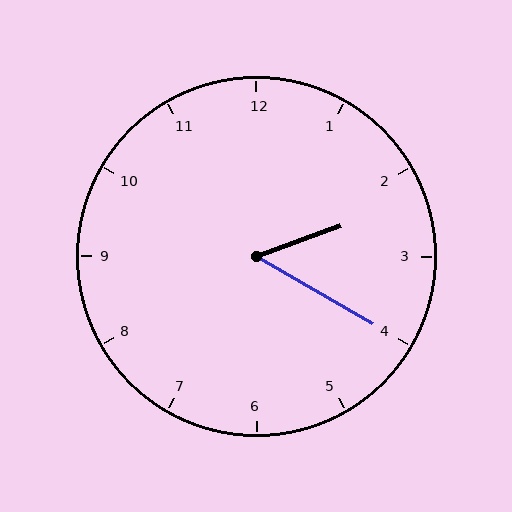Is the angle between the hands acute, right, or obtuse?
It is acute.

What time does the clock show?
2:20.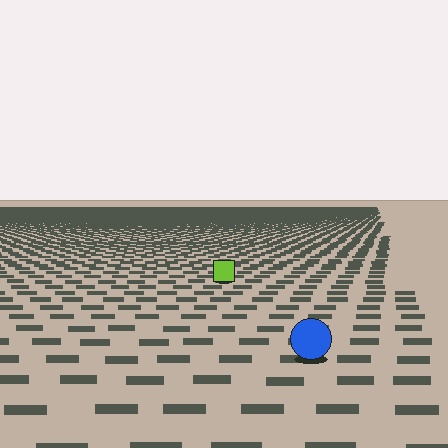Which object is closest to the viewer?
The blue circle is closest. The texture marks near it are larger and more spread out.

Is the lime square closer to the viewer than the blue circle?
No. The blue circle is closer — you can tell from the texture gradient: the ground texture is coarser near it.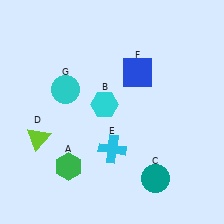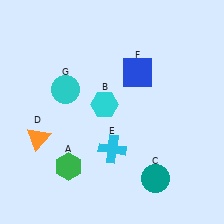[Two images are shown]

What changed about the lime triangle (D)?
In Image 1, D is lime. In Image 2, it changed to orange.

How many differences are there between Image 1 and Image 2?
There is 1 difference between the two images.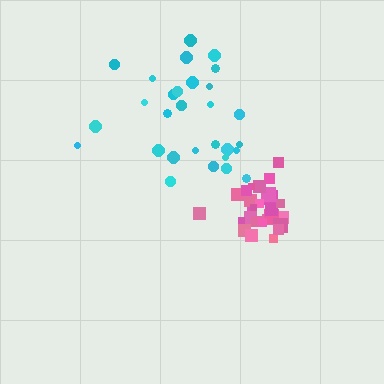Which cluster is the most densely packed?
Pink.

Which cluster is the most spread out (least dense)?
Cyan.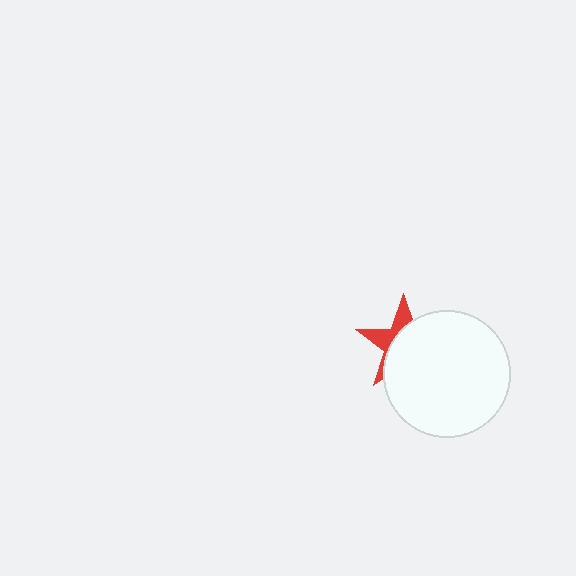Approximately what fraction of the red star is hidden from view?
Roughly 65% of the red star is hidden behind the white circle.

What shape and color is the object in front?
The object in front is a white circle.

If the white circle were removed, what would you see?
You would see the complete red star.